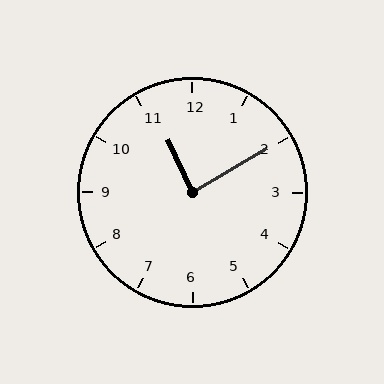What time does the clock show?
11:10.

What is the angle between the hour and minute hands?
Approximately 85 degrees.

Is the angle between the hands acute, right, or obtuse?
It is right.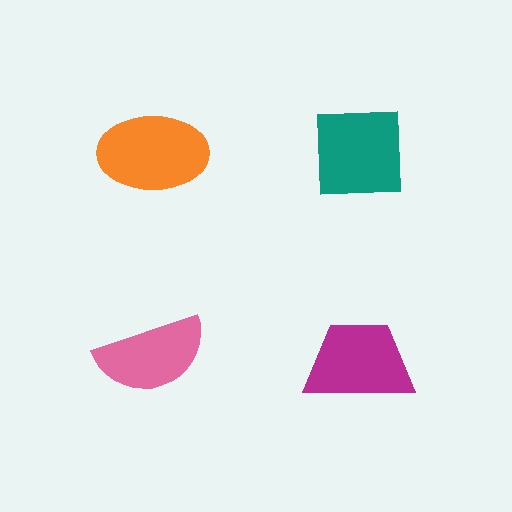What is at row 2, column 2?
A magenta trapezoid.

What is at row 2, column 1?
A pink semicircle.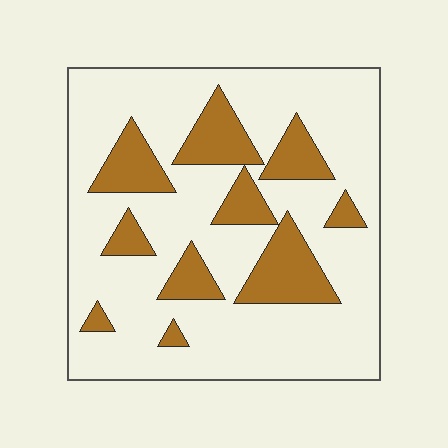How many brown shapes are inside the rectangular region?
10.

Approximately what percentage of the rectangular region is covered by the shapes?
Approximately 25%.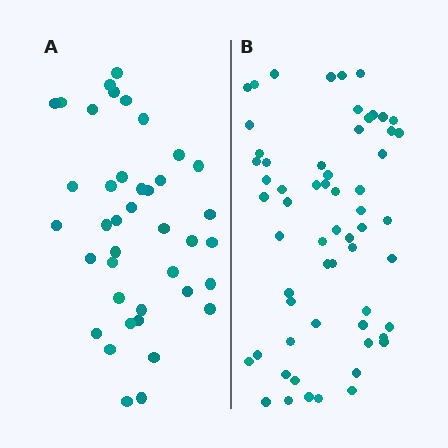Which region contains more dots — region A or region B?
Region B (the right region) has more dots.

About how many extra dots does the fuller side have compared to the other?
Region B has approximately 20 more dots than region A.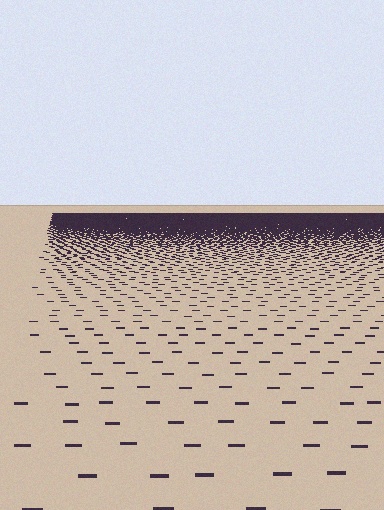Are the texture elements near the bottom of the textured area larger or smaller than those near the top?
Larger. Near the bottom, elements are closer to the viewer and appear at a bigger on-screen size.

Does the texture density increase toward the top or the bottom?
Density increases toward the top.